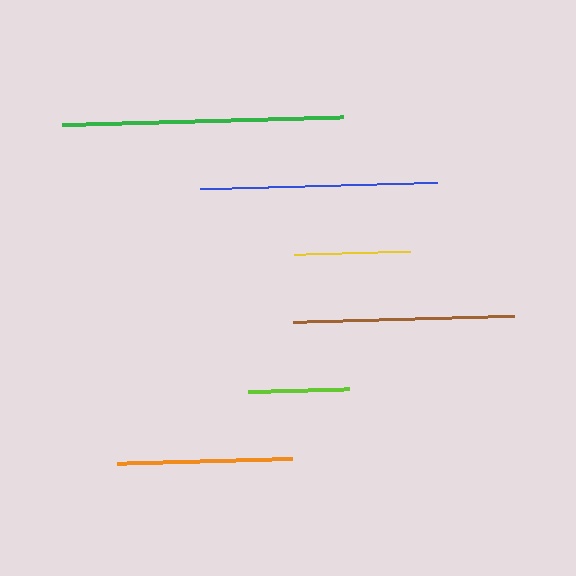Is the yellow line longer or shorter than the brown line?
The brown line is longer than the yellow line.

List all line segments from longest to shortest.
From longest to shortest: green, blue, brown, orange, yellow, lime.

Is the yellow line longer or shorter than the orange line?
The orange line is longer than the yellow line.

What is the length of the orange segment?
The orange segment is approximately 174 pixels long.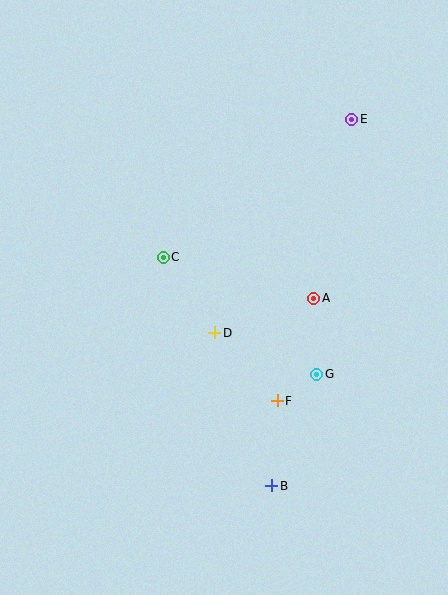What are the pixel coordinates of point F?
Point F is at (277, 401).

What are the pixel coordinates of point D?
Point D is at (215, 333).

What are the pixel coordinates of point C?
Point C is at (163, 257).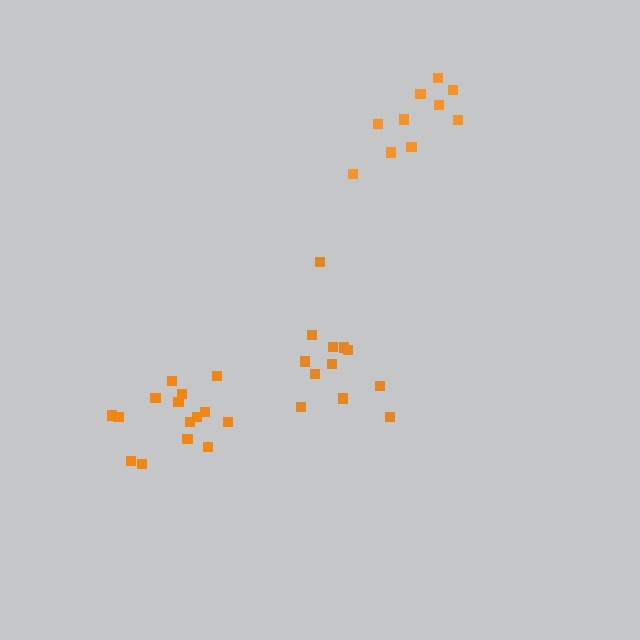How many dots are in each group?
Group 1: 12 dots, Group 2: 10 dots, Group 3: 15 dots (37 total).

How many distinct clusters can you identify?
There are 3 distinct clusters.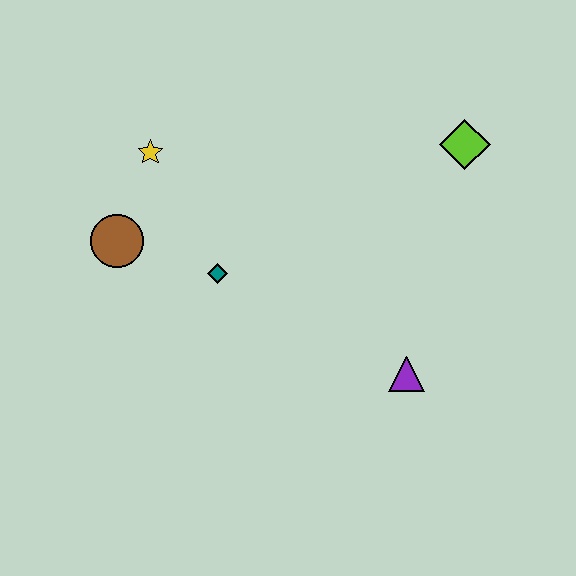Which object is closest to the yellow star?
The brown circle is closest to the yellow star.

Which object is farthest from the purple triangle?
The yellow star is farthest from the purple triangle.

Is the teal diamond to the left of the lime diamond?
Yes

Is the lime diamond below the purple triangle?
No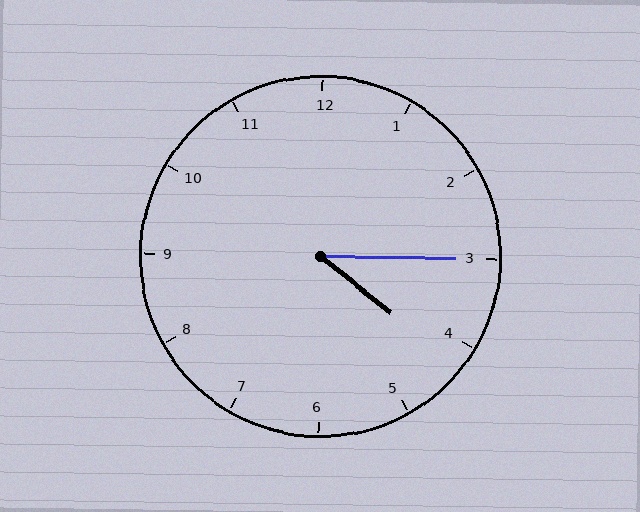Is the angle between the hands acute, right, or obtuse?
It is acute.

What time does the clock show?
4:15.